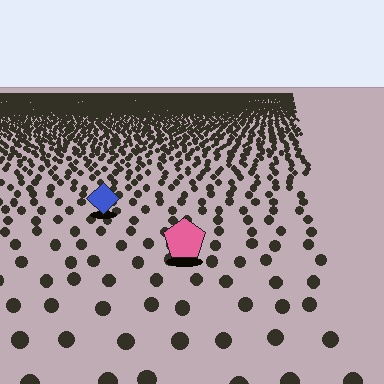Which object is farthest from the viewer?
The blue diamond is farthest from the viewer. It appears smaller and the ground texture around it is denser.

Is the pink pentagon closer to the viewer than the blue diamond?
Yes. The pink pentagon is closer — you can tell from the texture gradient: the ground texture is coarser near it.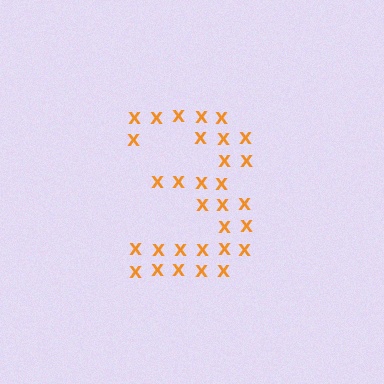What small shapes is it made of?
It is made of small letter X's.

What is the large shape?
The large shape is the digit 3.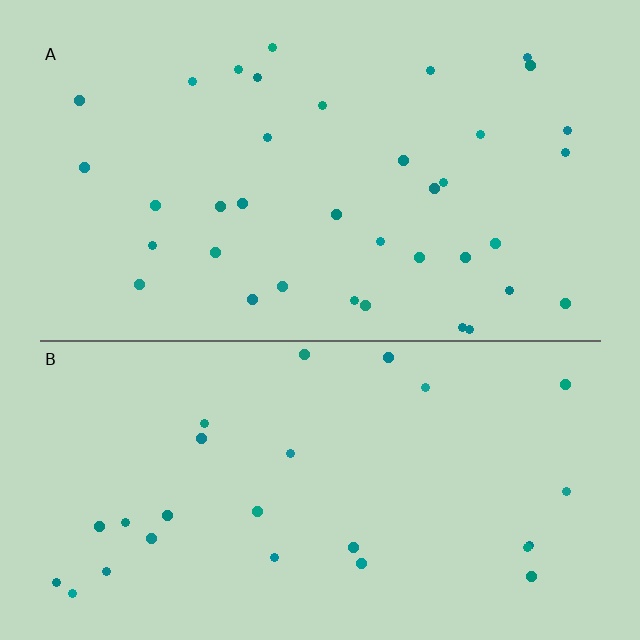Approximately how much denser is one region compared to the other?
Approximately 1.4× — region A over region B.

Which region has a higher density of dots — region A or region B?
A (the top).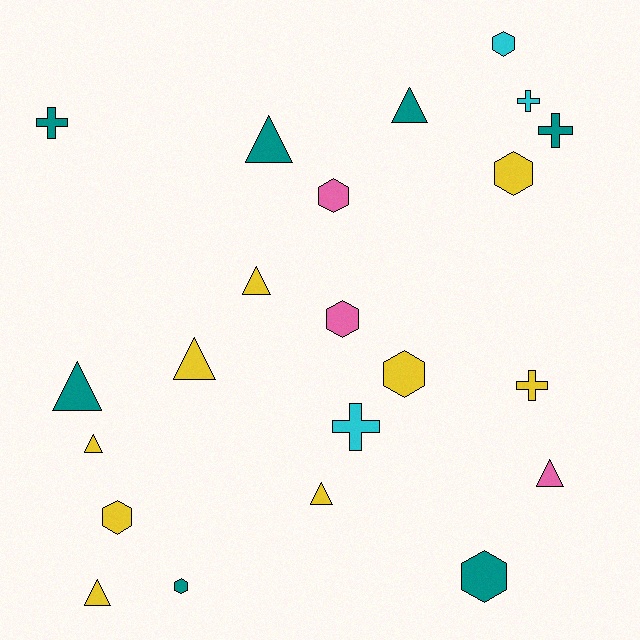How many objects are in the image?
There are 22 objects.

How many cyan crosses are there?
There are 2 cyan crosses.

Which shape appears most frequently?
Triangle, with 9 objects.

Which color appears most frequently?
Yellow, with 9 objects.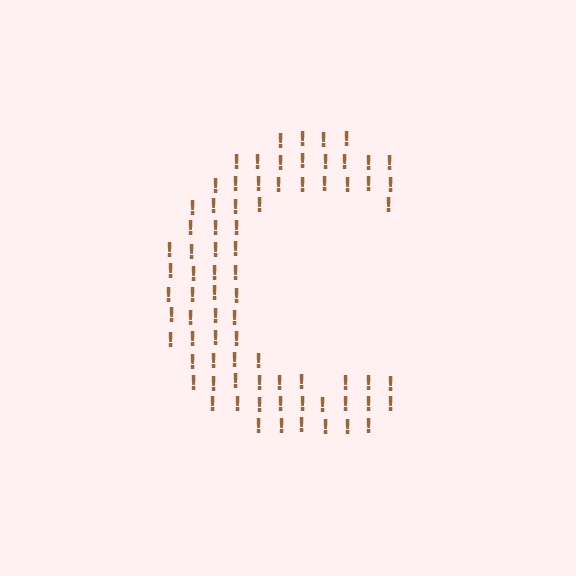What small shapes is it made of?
It is made of small exclamation marks.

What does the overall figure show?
The overall figure shows the letter C.